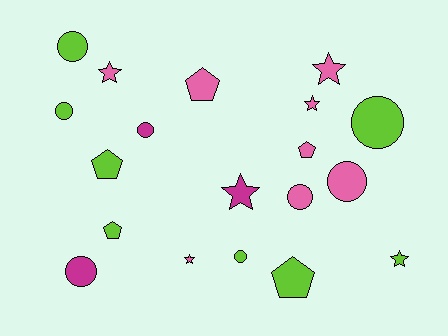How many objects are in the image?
There are 19 objects.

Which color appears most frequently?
Pink, with 8 objects.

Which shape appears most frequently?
Circle, with 8 objects.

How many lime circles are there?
There are 4 lime circles.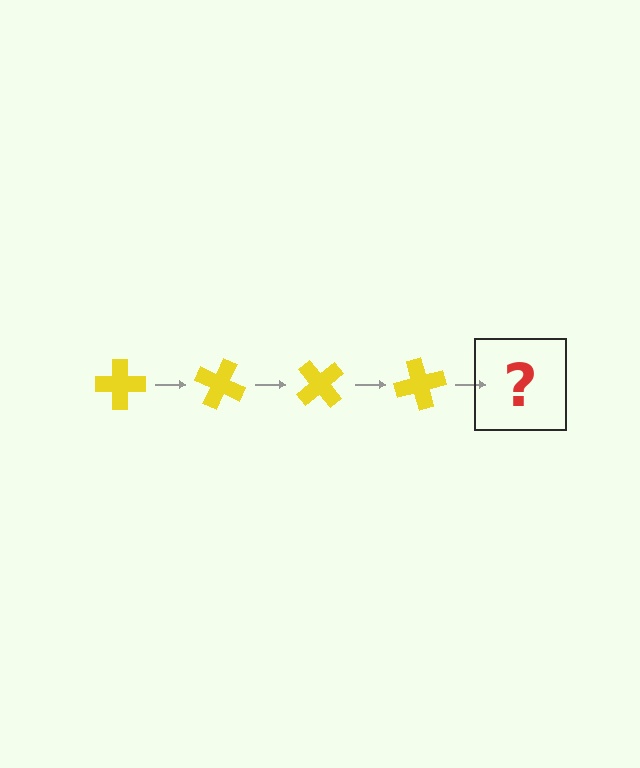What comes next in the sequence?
The next element should be a yellow cross rotated 100 degrees.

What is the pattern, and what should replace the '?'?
The pattern is that the cross rotates 25 degrees each step. The '?' should be a yellow cross rotated 100 degrees.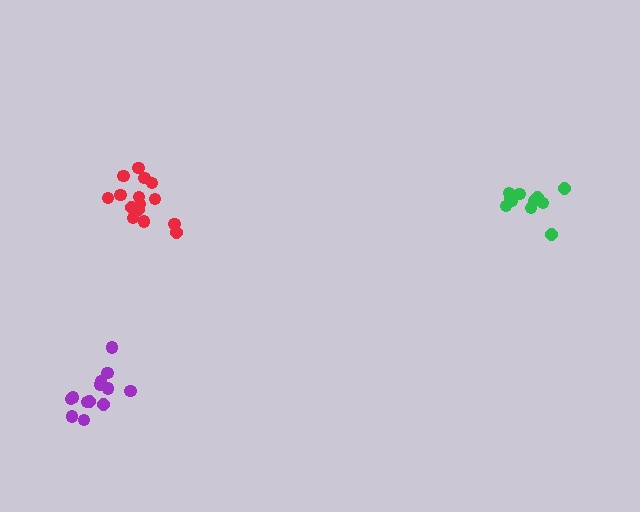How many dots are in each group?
Group 1: 11 dots, Group 2: 13 dots, Group 3: 15 dots (39 total).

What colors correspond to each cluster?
The clusters are colored: green, purple, red.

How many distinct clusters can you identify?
There are 3 distinct clusters.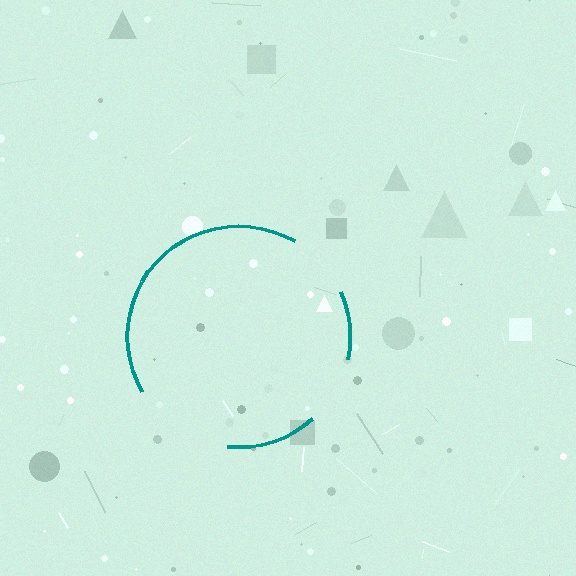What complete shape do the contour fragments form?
The contour fragments form a circle.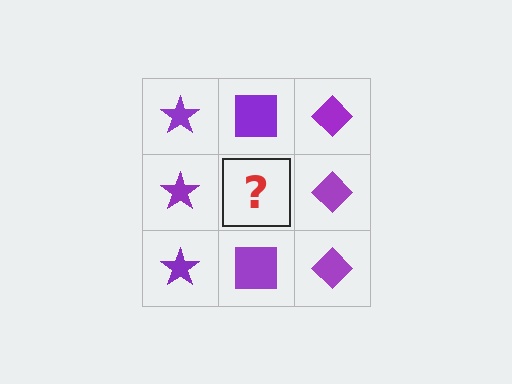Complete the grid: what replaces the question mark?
The question mark should be replaced with a purple square.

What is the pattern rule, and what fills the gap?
The rule is that each column has a consistent shape. The gap should be filled with a purple square.